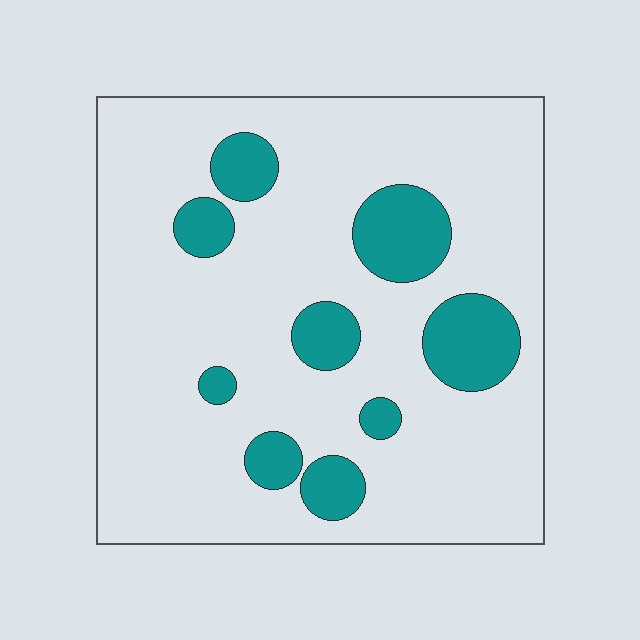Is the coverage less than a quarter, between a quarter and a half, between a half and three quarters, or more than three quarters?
Less than a quarter.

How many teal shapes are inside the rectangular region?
9.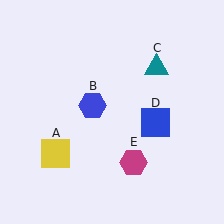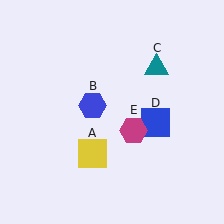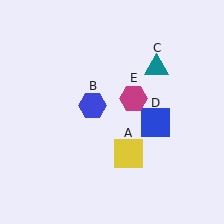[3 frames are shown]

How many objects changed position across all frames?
2 objects changed position: yellow square (object A), magenta hexagon (object E).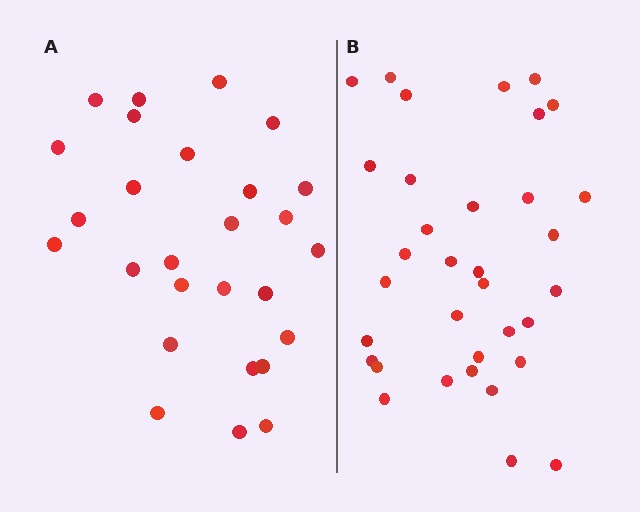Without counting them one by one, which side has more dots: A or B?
Region B (the right region) has more dots.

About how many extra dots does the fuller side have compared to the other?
Region B has roughly 8 or so more dots than region A.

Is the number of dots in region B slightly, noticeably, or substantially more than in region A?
Region B has noticeably more, but not dramatically so. The ratio is roughly 1.3 to 1.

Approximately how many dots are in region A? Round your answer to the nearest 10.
About 30 dots. (The exact count is 27, which rounds to 30.)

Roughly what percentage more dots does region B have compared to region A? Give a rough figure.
About 25% more.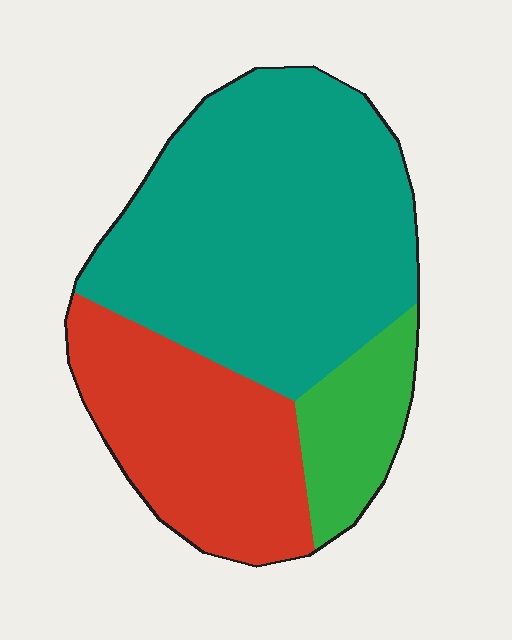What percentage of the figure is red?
Red takes up about one third (1/3) of the figure.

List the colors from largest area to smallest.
From largest to smallest: teal, red, green.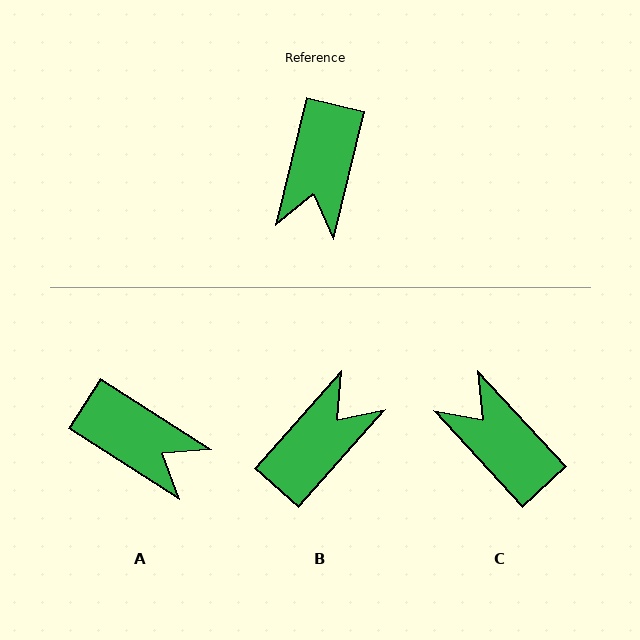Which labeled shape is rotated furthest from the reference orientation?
B, about 152 degrees away.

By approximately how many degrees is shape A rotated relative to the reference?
Approximately 71 degrees counter-clockwise.